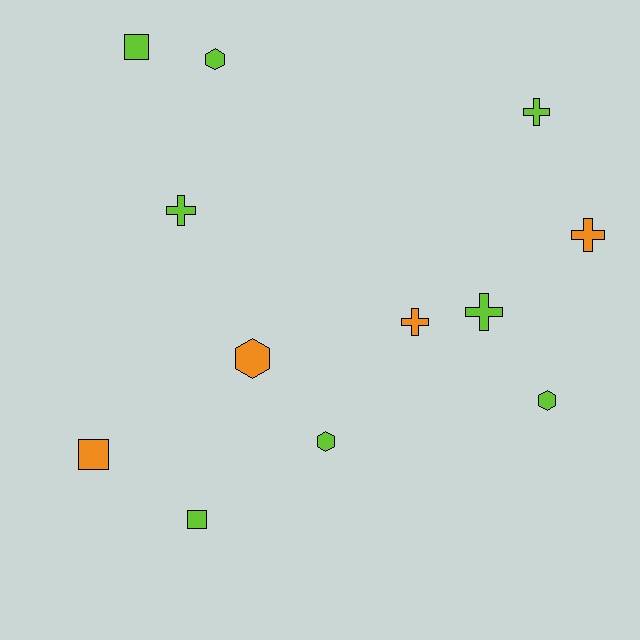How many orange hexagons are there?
There is 1 orange hexagon.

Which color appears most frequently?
Lime, with 8 objects.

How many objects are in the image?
There are 12 objects.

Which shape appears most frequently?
Cross, with 5 objects.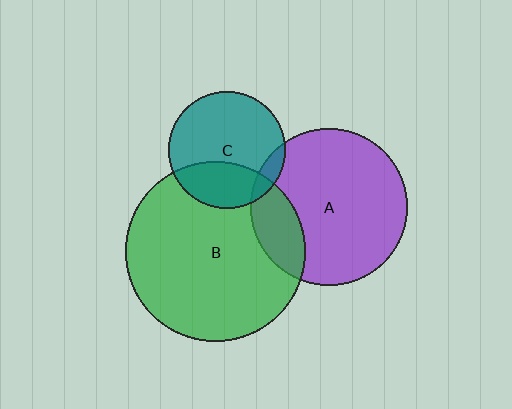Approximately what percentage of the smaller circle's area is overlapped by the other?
Approximately 20%.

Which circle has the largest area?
Circle B (green).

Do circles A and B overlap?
Yes.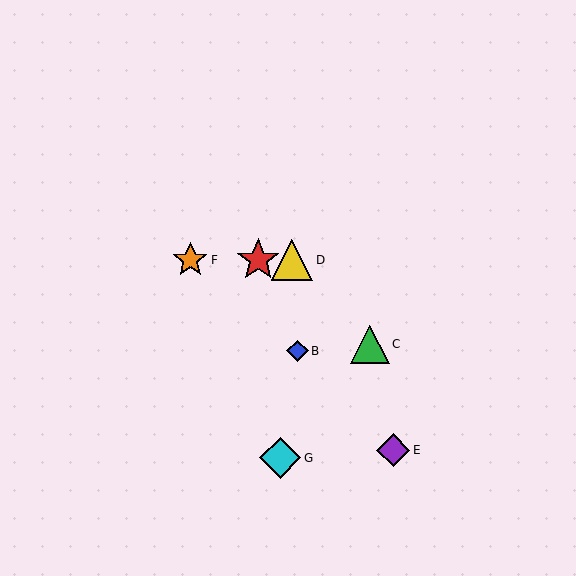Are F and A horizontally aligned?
Yes, both are at y≈260.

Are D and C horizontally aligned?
No, D is at y≈260 and C is at y≈344.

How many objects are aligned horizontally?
3 objects (A, D, F) are aligned horizontally.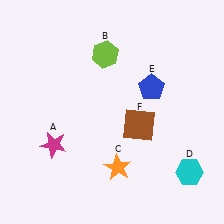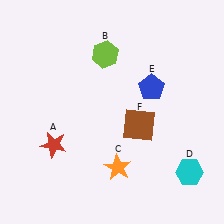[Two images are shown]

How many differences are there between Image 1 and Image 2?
There is 1 difference between the two images.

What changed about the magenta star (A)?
In Image 1, A is magenta. In Image 2, it changed to red.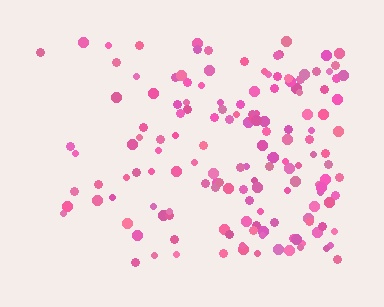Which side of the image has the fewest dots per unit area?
The left.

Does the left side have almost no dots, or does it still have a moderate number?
Still a moderate number, just noticeably fewer than the right.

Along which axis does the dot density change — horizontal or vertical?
Horizontal.